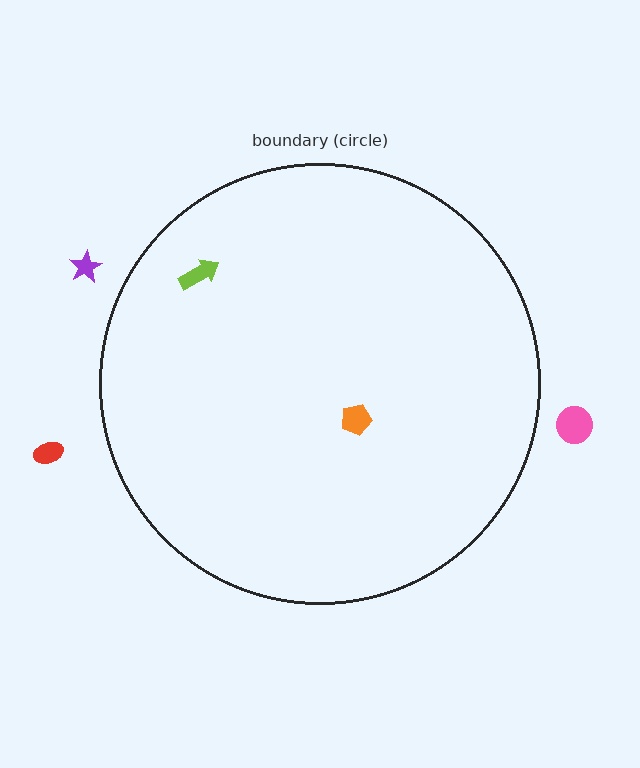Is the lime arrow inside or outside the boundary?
Inside.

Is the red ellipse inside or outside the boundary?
Outside.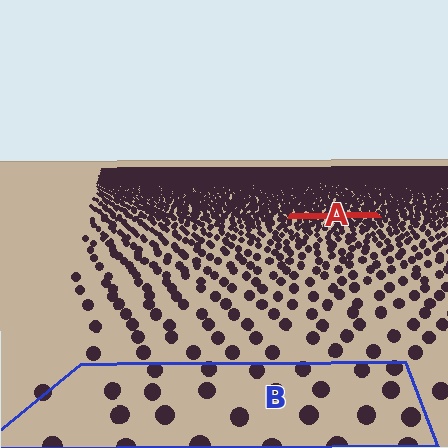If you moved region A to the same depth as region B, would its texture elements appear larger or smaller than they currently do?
They would appear larger. At a closer depth, the same texture elements are projected at a bigger on-screen size.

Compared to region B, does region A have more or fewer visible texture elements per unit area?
Region A has more texture elements per unit area — they are packed more densely because it is farther away.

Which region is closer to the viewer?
Region B is closer. The texture elements there are larger and more spread out.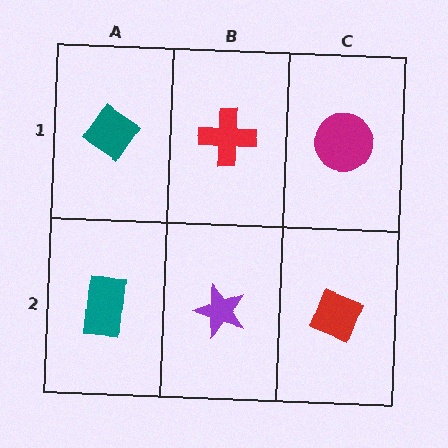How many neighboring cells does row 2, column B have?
3.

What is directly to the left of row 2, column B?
A teal rectangle.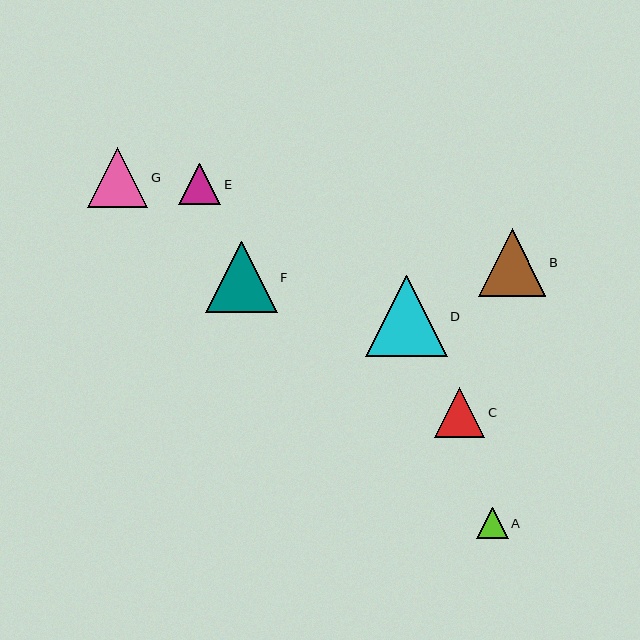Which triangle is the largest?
Triangle D is the largest with a size of approximately 81 pixels.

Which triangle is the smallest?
Triangle A is the smallest with a size of approximately 32 pixels.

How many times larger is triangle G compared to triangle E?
Triangle G is approximately 1.4 times the size of triangle E.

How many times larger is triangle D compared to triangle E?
Triangle D is approximately 1.9 times the size of triangle E.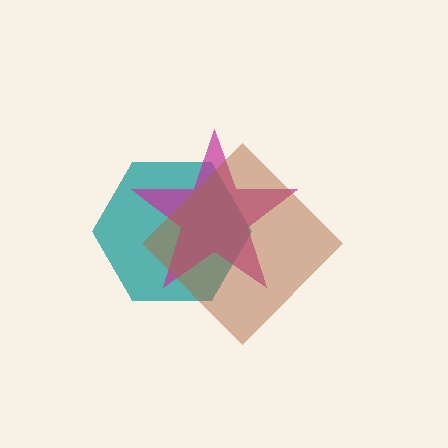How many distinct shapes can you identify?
There are 3 distinct shapes: a teal hexagon, a magenta star, a brown diamond.